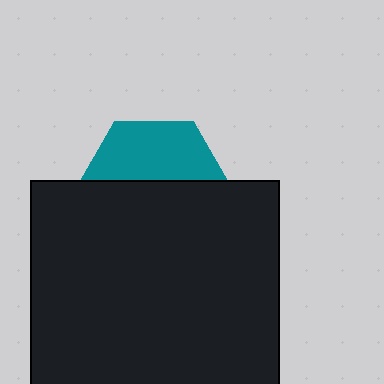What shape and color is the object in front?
The object in front is a black rectangle.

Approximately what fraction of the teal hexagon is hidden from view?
Roughly 59% of the teal hexagon is hidden behind the black rectangle.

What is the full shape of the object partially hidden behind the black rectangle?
The partially hidden object is a teal hexagon.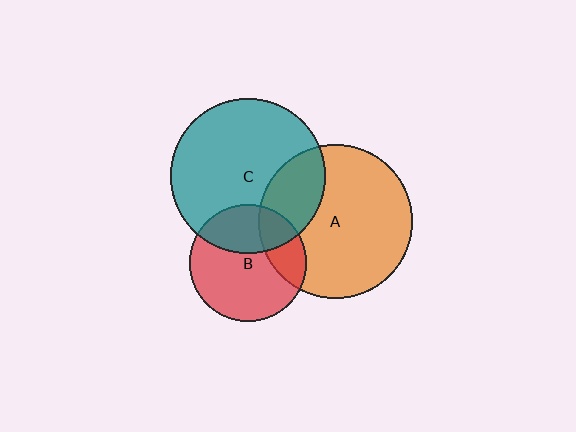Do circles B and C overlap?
Yes.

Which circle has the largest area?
Circle C (teal).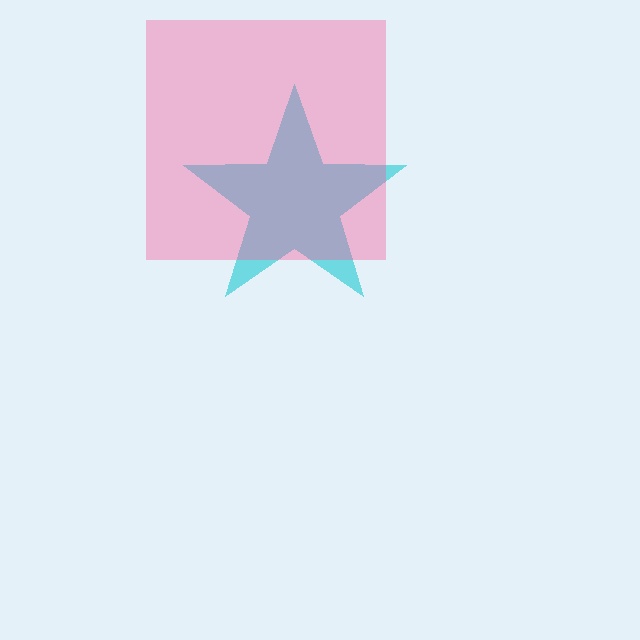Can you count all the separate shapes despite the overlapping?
Yes, there are 2 separate shapes.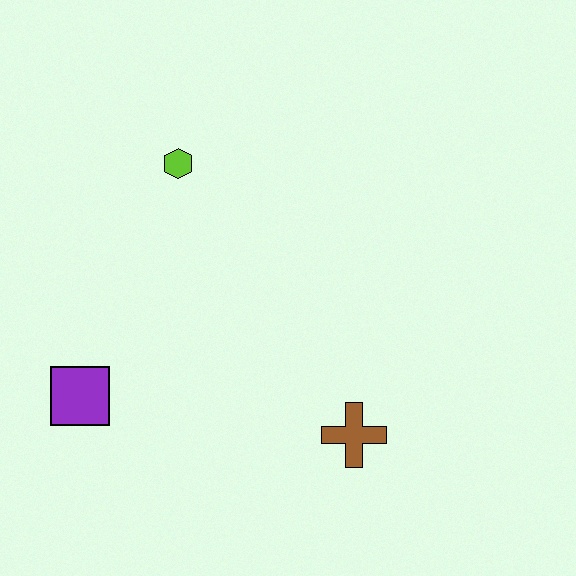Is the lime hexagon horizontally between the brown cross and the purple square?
Yes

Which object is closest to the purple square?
The lime hexagon is closest to the purple square.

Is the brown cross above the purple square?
No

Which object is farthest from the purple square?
The brown cross is farthest from the purple square.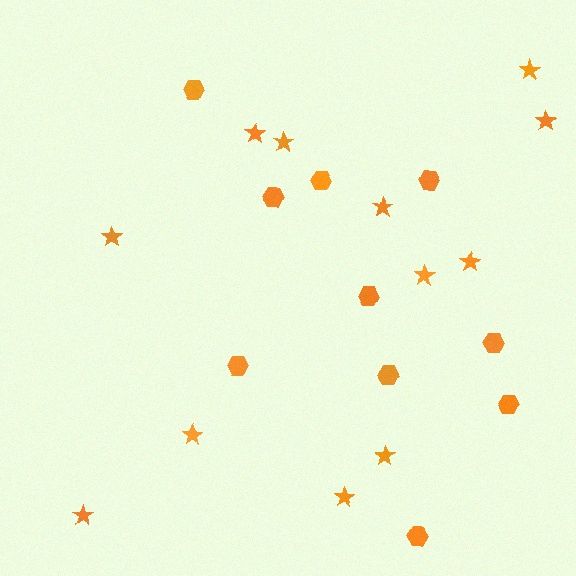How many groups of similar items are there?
There are 2 groups: one group of stars (12) and one group of hexagons (10).